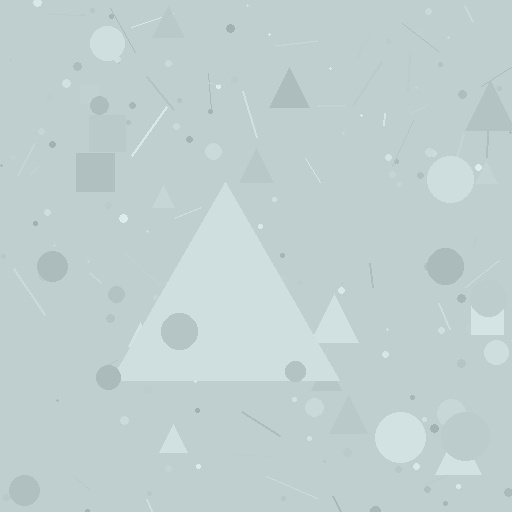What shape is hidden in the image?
A triangle is hidden in the image.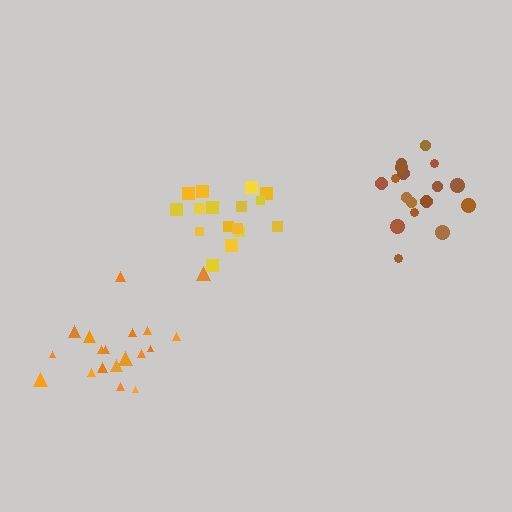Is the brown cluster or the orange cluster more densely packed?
Brown.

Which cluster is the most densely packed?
Yellow.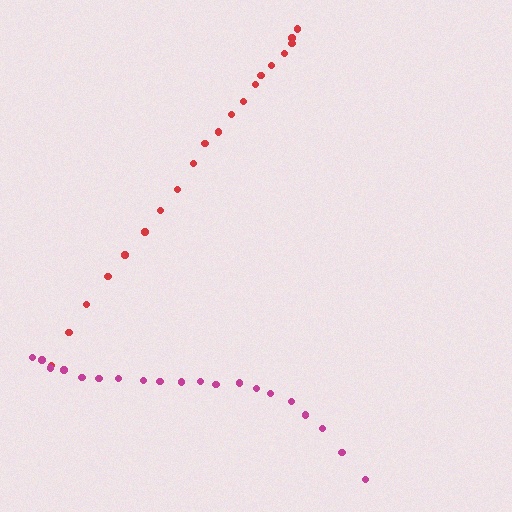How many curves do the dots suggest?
There are 2 distinct paths.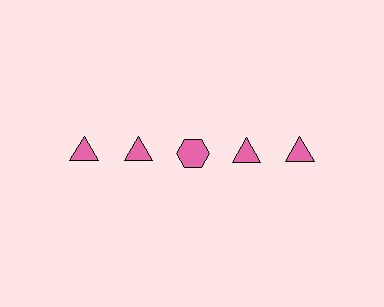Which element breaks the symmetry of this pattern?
The pink hexagon in the top row, center column breaks the symmetry. All other shapes are pink triangles.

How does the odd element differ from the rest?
It has a different shape: hexagon instead of triangle.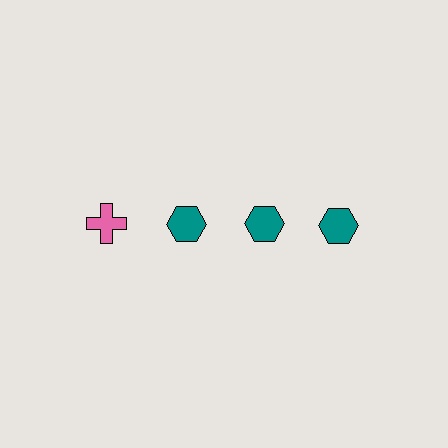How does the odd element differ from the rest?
It differs in both color (pink instead of teal) and shape (cross instead of hexagon).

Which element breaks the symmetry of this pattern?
The pink cross in the top row, leftmost column breaks the symmetry. All other shapes are teal hexagons.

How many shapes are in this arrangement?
There are 4 shapes arranged in a grid pattern.